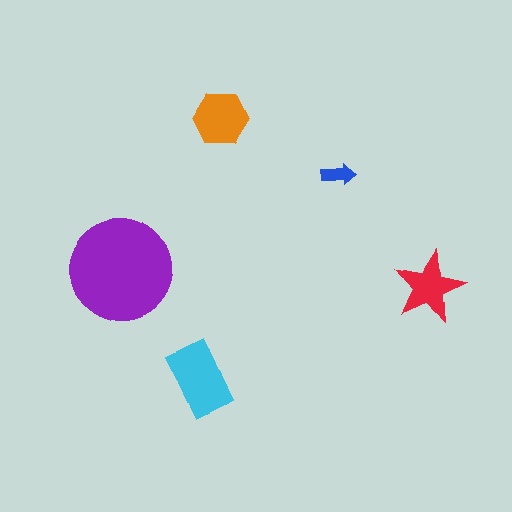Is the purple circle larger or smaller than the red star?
Larger.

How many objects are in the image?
There are 5 objects in the image.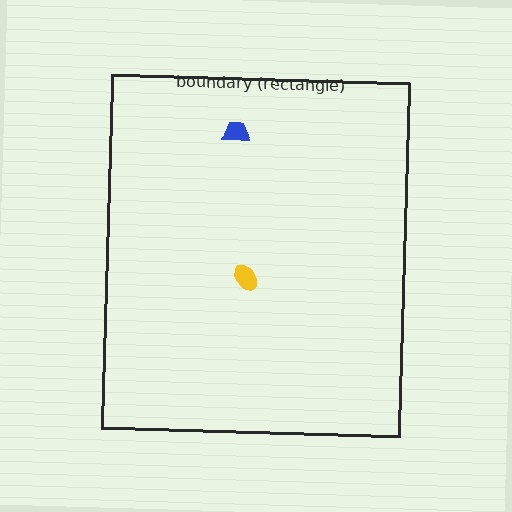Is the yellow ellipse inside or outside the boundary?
Inside.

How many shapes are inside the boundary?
2 inside, 0 outside.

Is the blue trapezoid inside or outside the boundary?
Inside.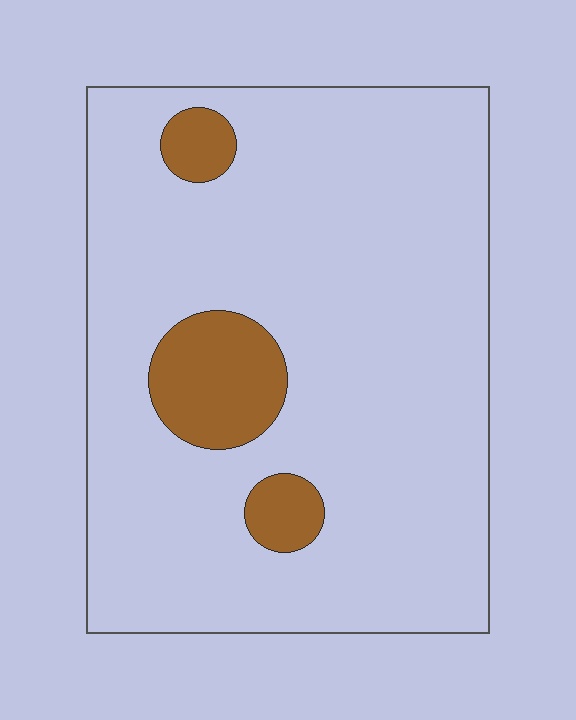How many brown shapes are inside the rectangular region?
3.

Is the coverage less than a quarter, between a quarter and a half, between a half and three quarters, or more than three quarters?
Less than a quarter.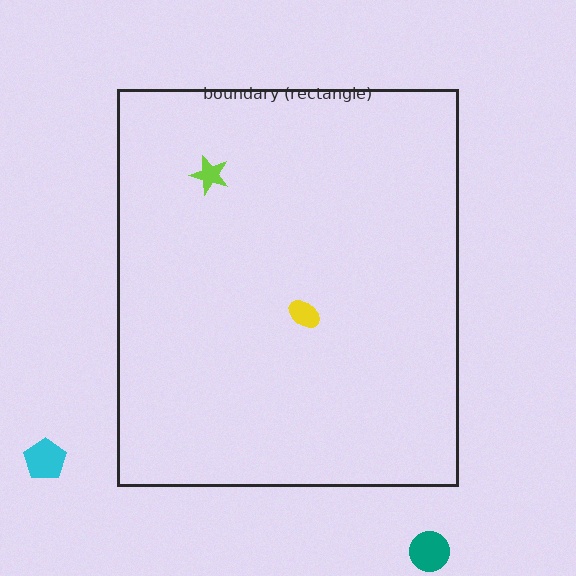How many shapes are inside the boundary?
2 inside, 2 outside.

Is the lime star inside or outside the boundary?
Inside.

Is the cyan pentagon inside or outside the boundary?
Outside.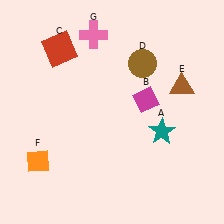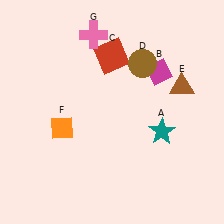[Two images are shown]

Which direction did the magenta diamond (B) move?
The magenta diamond (B) moved up.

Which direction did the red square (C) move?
The red square (C) moved right.